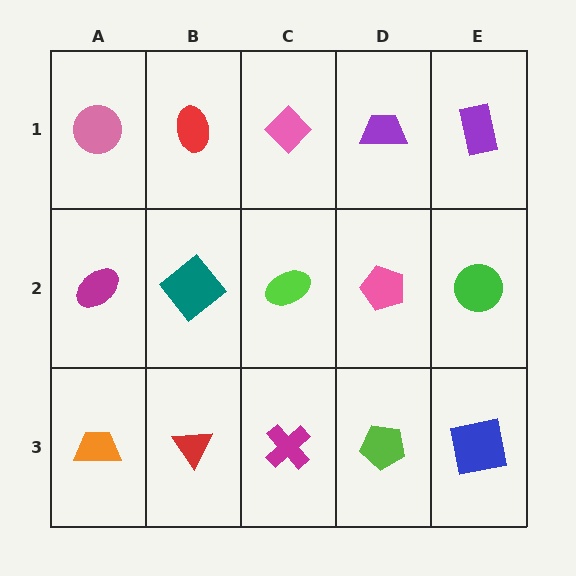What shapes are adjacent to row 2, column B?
A red ellipse (row 1, column B), a red triangle (row 3, column B), a magenta ellipse (row 2, column A), a lime ellipse (row 2, column C).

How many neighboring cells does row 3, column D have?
3.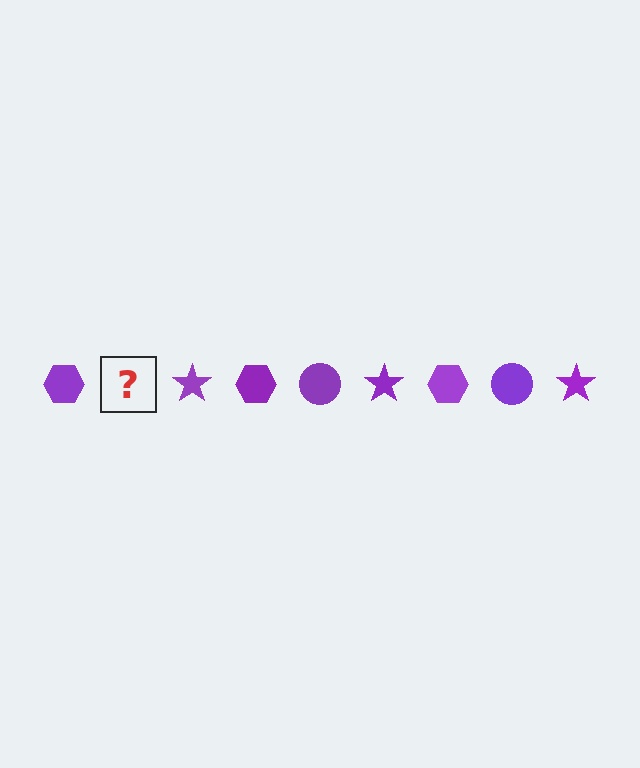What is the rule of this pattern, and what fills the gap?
The rule is that the pattern cycles through hexagon, circle, star shapes in purple. The gap should be filled with a purple circle.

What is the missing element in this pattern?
The missing element is a purple circle.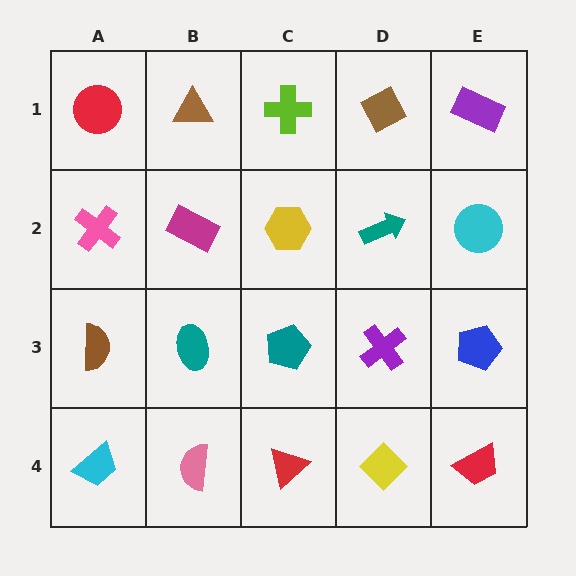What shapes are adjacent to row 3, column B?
A magenta rectangle (row 2, column B), a pink semicircle (row 4, column B), a brown semicircle (row 3, column A), a teal pentagon (row 3, column C).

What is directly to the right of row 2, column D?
A cyan circle.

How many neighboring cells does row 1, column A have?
2.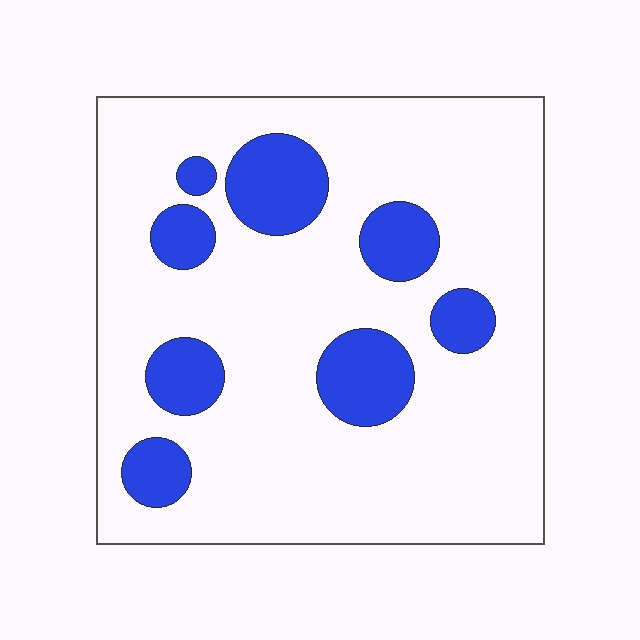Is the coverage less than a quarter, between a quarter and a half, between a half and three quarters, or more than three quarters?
Less than a quarter.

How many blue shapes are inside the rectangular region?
8.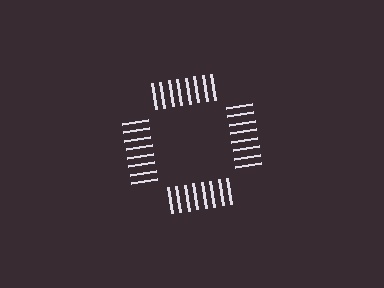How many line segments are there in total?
32 — 8 along each of the 4 edges.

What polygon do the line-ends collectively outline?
An illusory square — the line segments terminate on its edges but no continuous stroke is drawn.